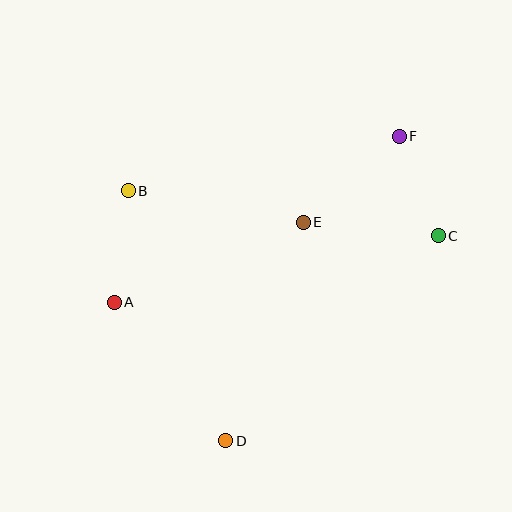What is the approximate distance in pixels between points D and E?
The distance between D and E is approximately 232 pixels.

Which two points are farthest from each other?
Points D and F are farthest from each other.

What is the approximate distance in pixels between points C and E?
The distance between C and E is approximately 136 pixels.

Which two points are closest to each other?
Points C and F are closest to each other.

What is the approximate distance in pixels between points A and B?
The distance between A and B is approximately 113 pixels.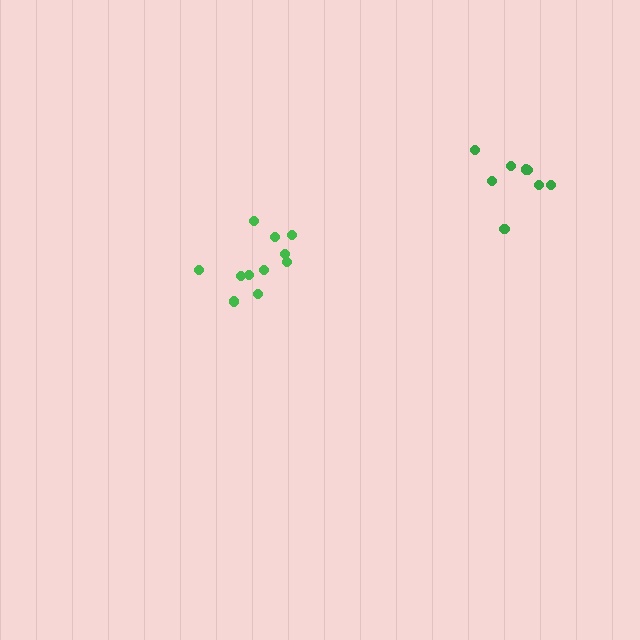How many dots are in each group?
Group 1: 11 dots, Group 2: 8 dots (19 total).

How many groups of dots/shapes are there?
There are 2 groups.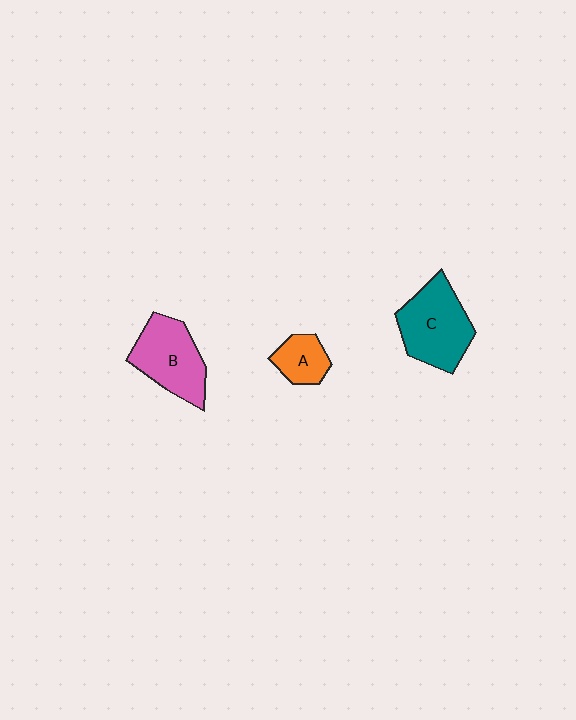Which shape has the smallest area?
Shape A (orange).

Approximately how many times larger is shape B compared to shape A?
Approximately 2.0 times.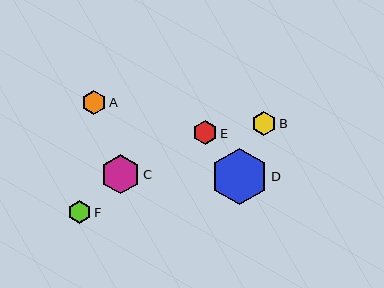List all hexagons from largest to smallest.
From largest to smallest: D, C, B, A, E, F.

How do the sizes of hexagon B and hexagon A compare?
Hexagon B and hexagon A are approximately the same size.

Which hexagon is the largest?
Hexagon D is the largest with a size of approximately 57 pixels.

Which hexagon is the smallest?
Hexagon F is the smallest with a size of approximately 23 pixels.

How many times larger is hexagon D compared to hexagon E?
Hexagon D is approximately 2.4 times the size of hexagon E.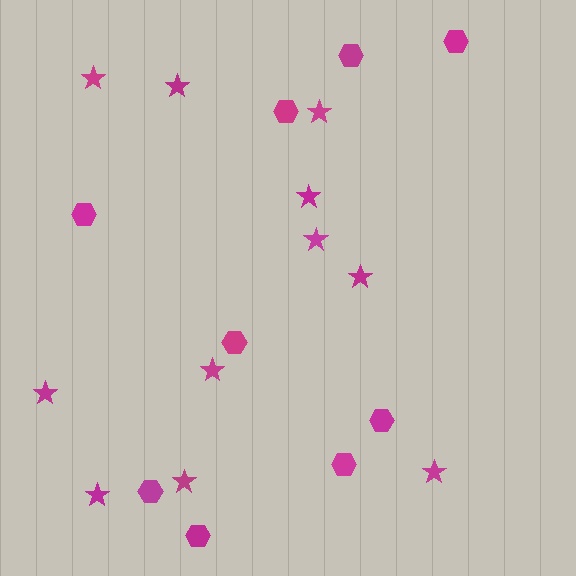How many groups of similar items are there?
There are 2 groups: one group of hexagons (9) and one group of stars (11).